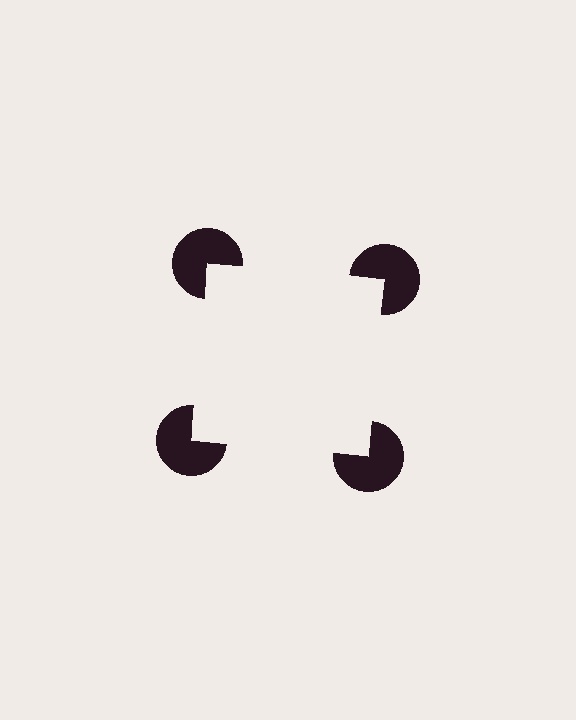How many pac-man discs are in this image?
There are 4 — one at each vertex of the illusory square.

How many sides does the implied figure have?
4 sides.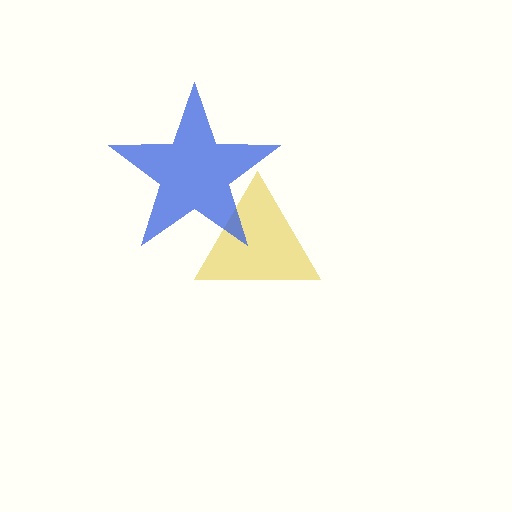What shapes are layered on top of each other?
The layered shapes are: a yellow triangle, a blue star.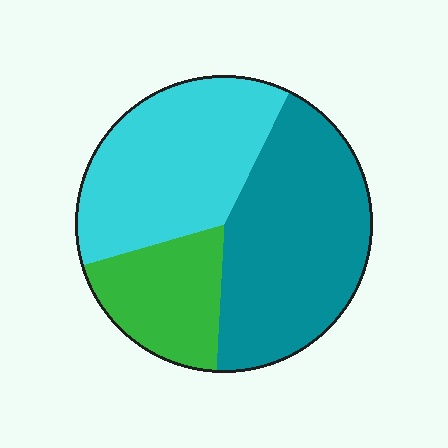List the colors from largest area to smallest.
From largest to smallest: teal, cyan, green.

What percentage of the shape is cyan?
Cyan takes up about three eighths (3/8) of the shape.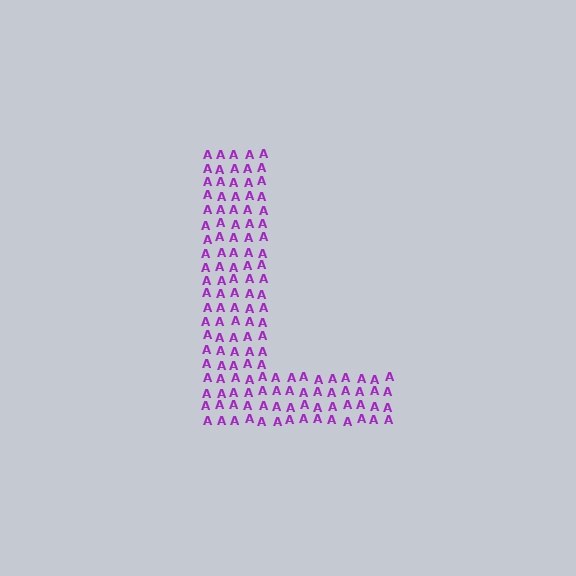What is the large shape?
The large shape is the letter L.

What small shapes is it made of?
It is made of small letter A's.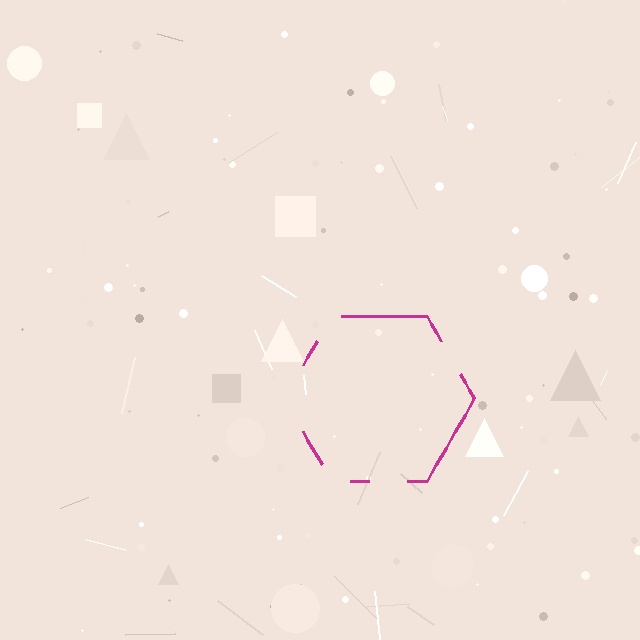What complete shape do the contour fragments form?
The contour fragments form a hexagon.